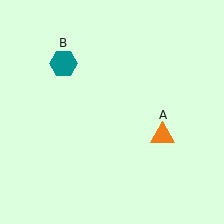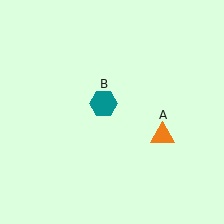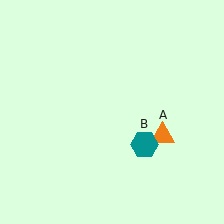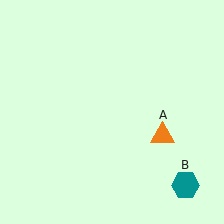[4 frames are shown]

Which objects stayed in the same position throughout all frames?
Orange triangle (object A) remained stationary.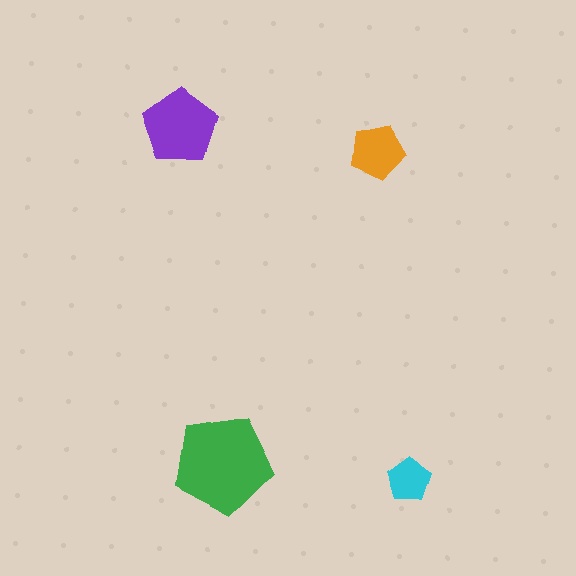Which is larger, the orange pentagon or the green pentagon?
The green one.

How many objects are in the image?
There are 4 objects in the image.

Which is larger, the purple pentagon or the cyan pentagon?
The purple one.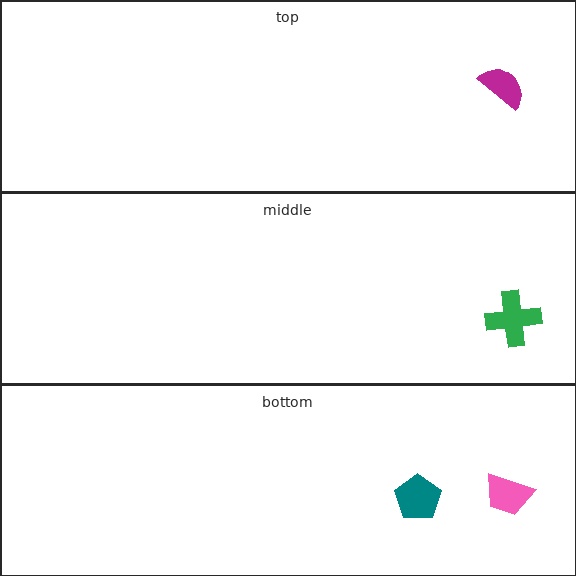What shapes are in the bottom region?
The pink trapezoid, the teal pentagon.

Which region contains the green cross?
The middle region.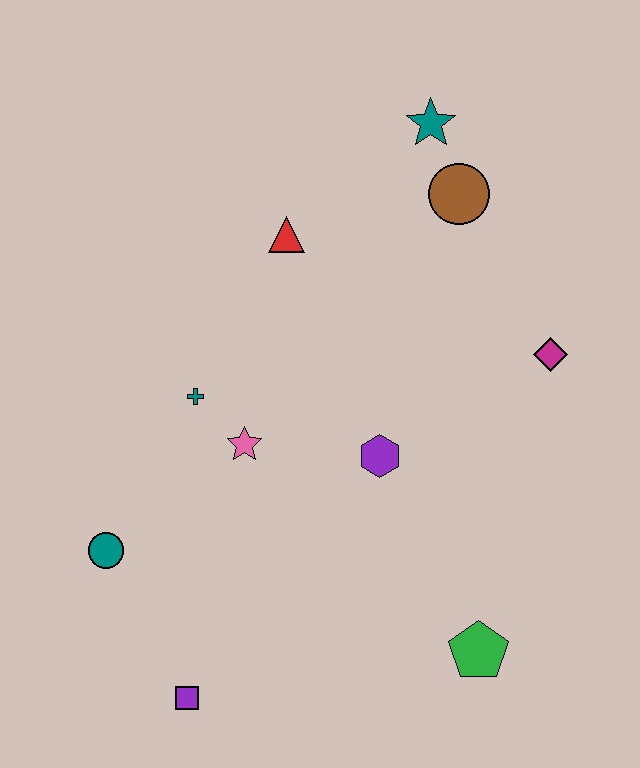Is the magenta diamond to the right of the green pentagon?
Yes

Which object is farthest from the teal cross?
The green pentagon is farthest from the teal cross.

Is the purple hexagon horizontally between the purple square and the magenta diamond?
Yes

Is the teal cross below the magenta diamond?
Yes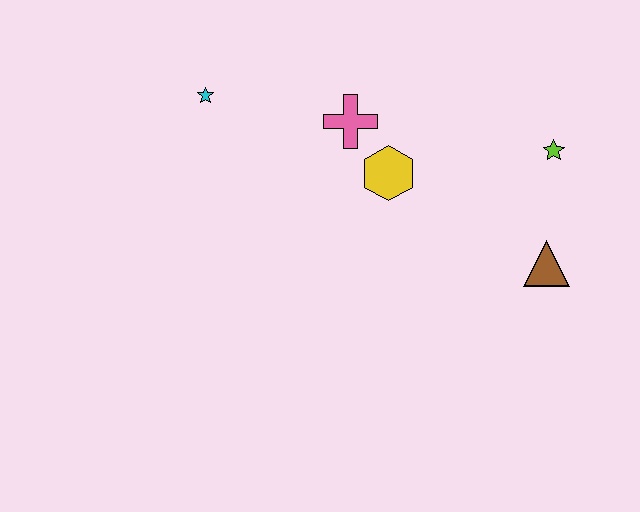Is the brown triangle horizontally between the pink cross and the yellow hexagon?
No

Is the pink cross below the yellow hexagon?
No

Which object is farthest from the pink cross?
The brown triangle is farthest from the pink cross.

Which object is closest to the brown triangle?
The lime star is closest to the brown triangle.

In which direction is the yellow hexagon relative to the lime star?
The yellow hexagon is to the left of the lime star.